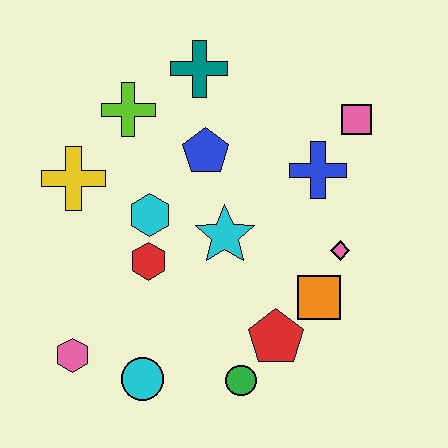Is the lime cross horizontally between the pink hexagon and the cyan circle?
Yes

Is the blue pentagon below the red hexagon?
No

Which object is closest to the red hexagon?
The cyan hexagon is closest to the red hexagon.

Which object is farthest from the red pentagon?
The teal cross is farthest from the red pentagon.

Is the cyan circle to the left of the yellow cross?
No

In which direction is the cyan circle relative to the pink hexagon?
The cyan circle is to the right of the pink hexagon.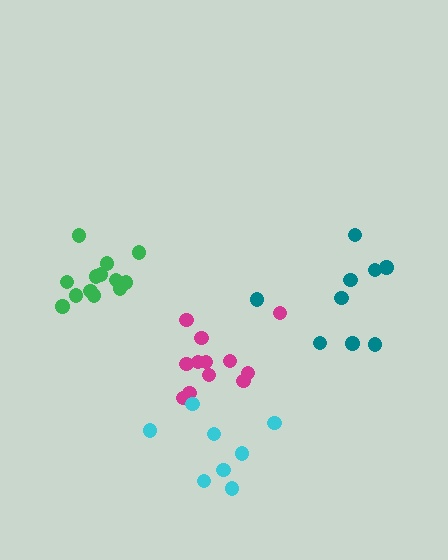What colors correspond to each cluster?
The clusters are colored: teal, magenta, cyan, green.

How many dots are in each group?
Group 1: 9 dots, Group 2: 12 dots, Group 3: 8 dots, Group 4: 13 dots (42 total).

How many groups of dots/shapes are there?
There are 4 groups.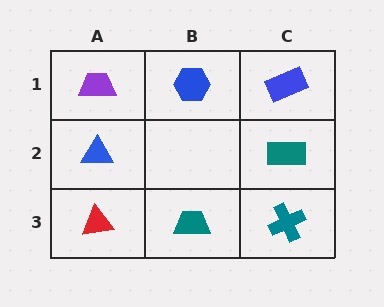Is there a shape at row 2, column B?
No, that cell is empty.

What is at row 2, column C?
A teal rectangle.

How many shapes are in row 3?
3 shapes.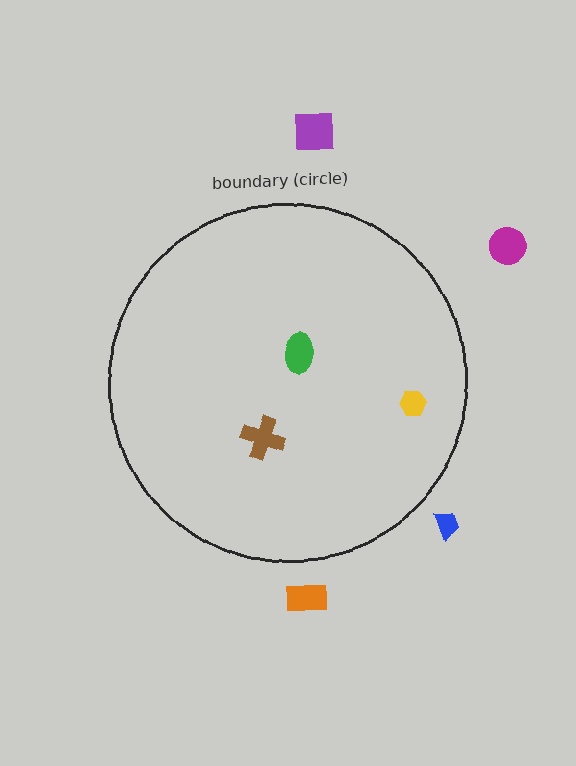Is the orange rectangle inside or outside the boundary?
Outside.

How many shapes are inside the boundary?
3 inside, 4 outside.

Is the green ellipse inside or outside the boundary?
Inside.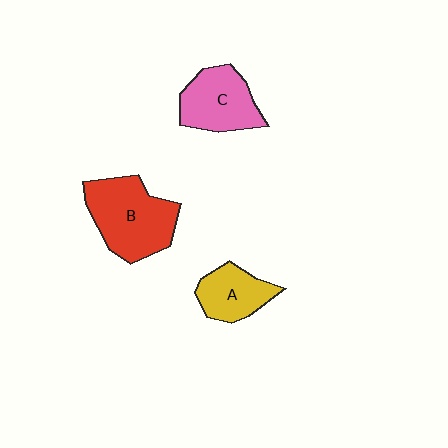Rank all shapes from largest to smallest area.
From largest to smallest: B (red), C (pink), A (yellow).